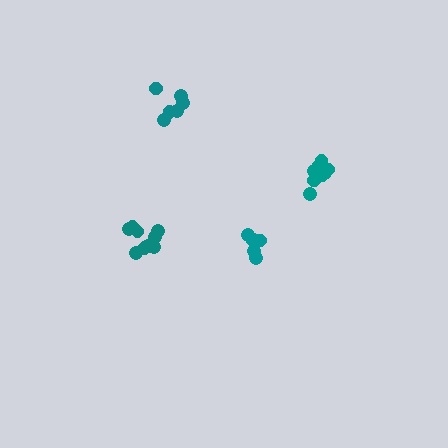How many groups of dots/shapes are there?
There are 4 groups.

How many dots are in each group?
Group 1: 9 dots, Group 2: 9 dots, Group 3: 6 dots, Group 4: 6 dots (30 total).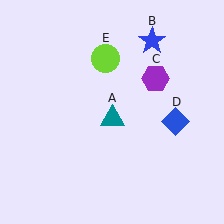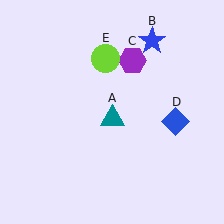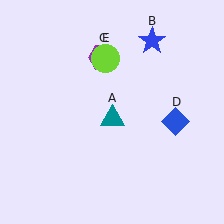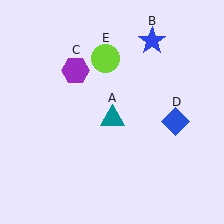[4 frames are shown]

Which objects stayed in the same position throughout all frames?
Teal triangle (object A) and blue star (object B) and blue diamond (object D) and lime circle (object E) remained stationary.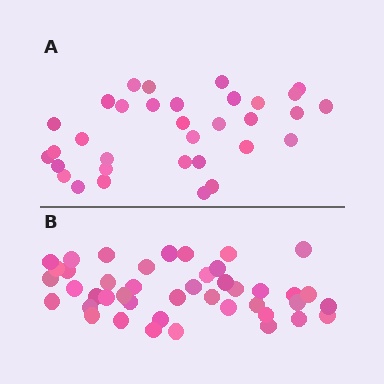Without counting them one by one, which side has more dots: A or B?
Region B (the bottom region) has more dots.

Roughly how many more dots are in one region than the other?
Region B has roughly 10 or so more dots than region A.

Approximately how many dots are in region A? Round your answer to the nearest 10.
About 30 dots. (The exact count is 33, which rounds to 30.)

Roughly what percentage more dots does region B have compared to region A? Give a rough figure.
About 30% more.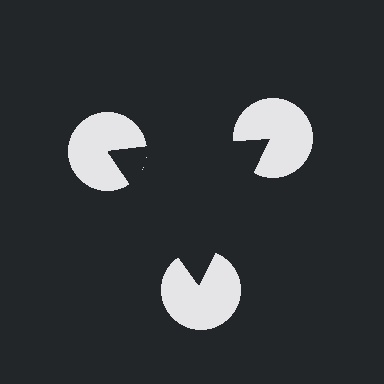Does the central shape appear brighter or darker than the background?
It typically appears slightly darker than the background, even though no actual brightness change is drawn.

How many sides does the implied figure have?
3 sides.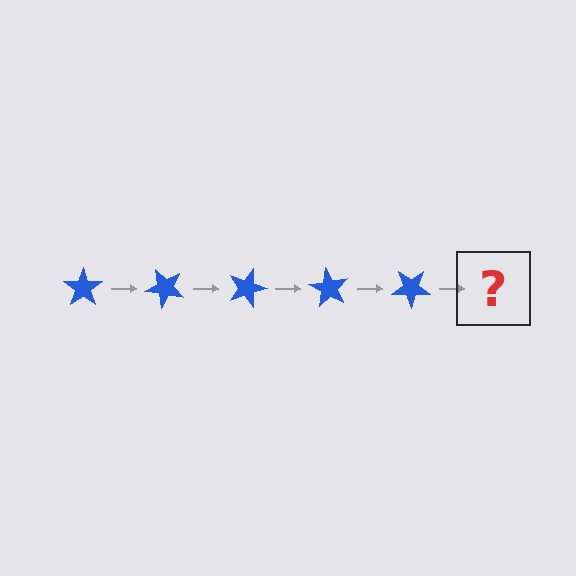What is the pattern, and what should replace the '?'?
The pattern is that the star rotates 45 degrees each step. The '?' should be a blue star rotated 225 degrees.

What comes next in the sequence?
The next element should be a blue star rotated 225 degrees.